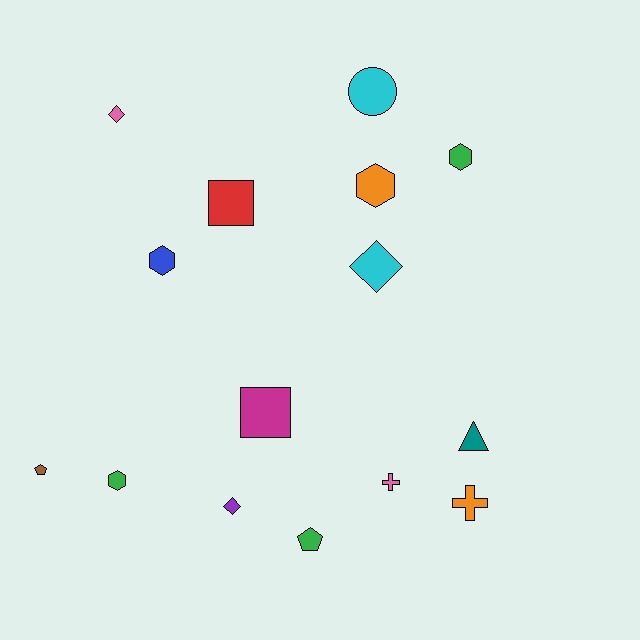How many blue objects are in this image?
There is 1 blue object.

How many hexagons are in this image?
There are 4 hexagons.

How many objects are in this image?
There are 15 objects.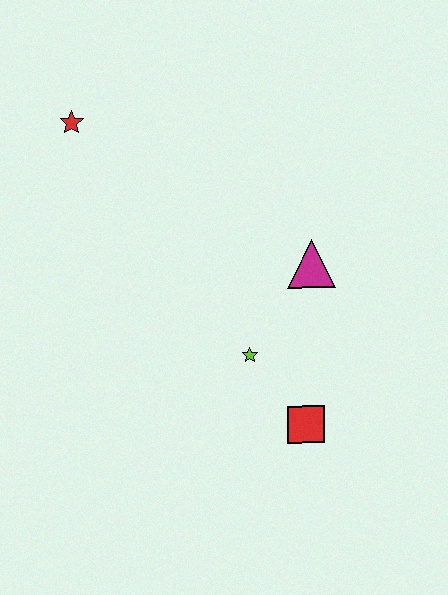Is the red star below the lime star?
No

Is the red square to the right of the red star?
Yes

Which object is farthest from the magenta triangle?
The red star is farthest from the magenta triangle.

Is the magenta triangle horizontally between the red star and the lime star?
No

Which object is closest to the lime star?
The red square is closest to the lime star.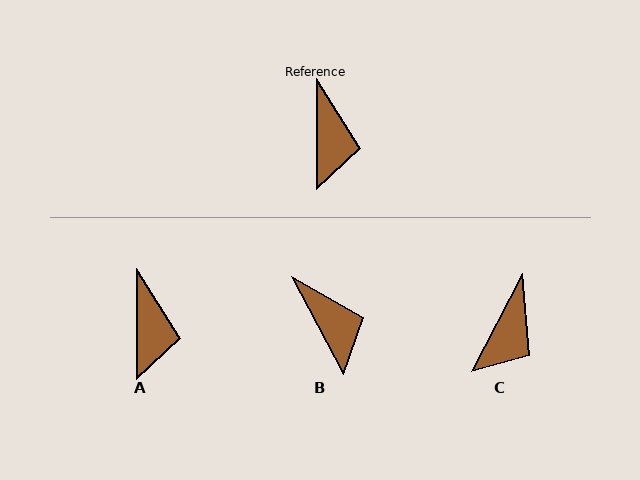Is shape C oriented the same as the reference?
No, it is off by about 27 degrees.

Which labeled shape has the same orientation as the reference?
A.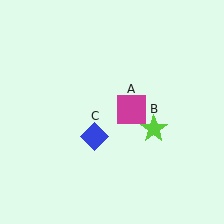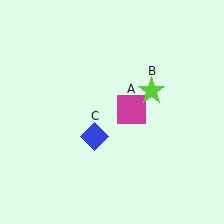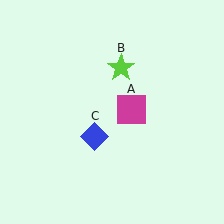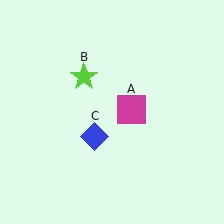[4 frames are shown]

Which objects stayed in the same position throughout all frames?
Magenta square (object A) and blue diamond (object C) remained stationary.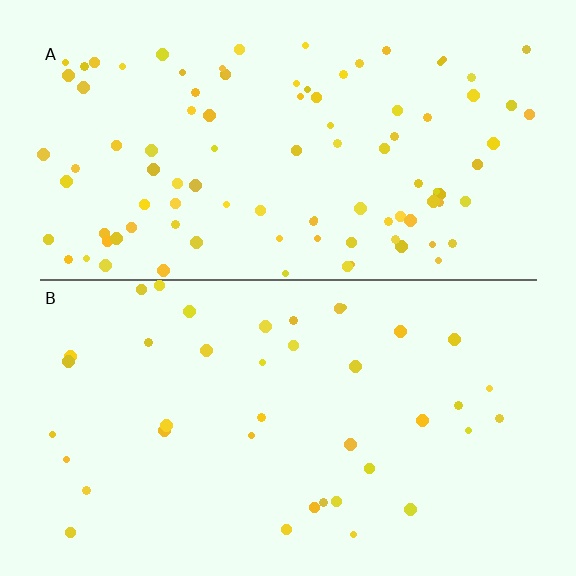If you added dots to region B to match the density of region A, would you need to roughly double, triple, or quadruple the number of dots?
Approximately triple.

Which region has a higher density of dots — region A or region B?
A (the top).